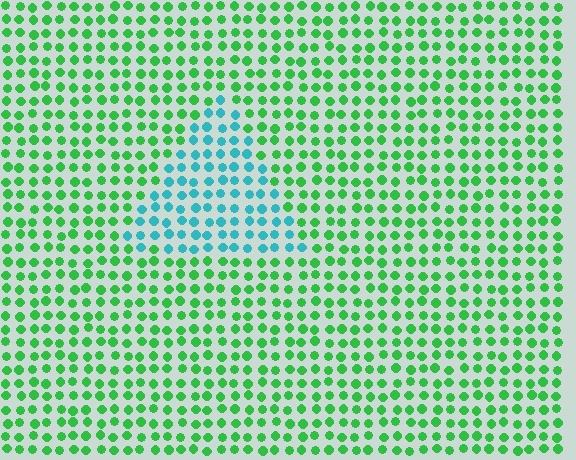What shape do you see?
I see a triangle.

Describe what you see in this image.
The image is filled with small green elements in a uniform arrangement. A triangle-shaped region is visible where the elements are tinted to a slightly different hue, forming a subtle color boundary.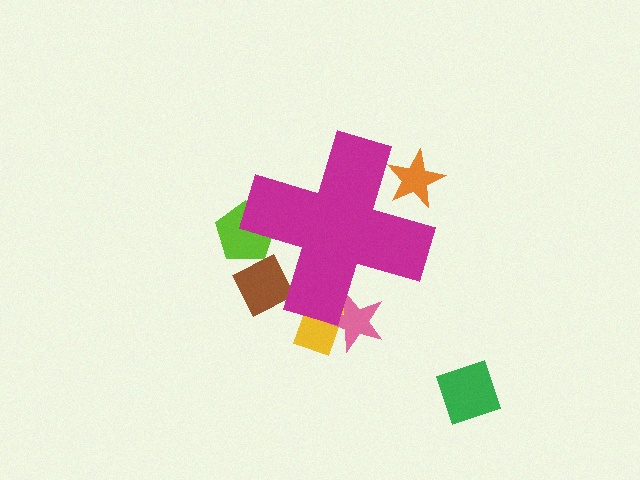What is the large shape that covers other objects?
A magenta cross.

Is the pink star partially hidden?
Yes, the pink star is partially hidden behind the magenta cross.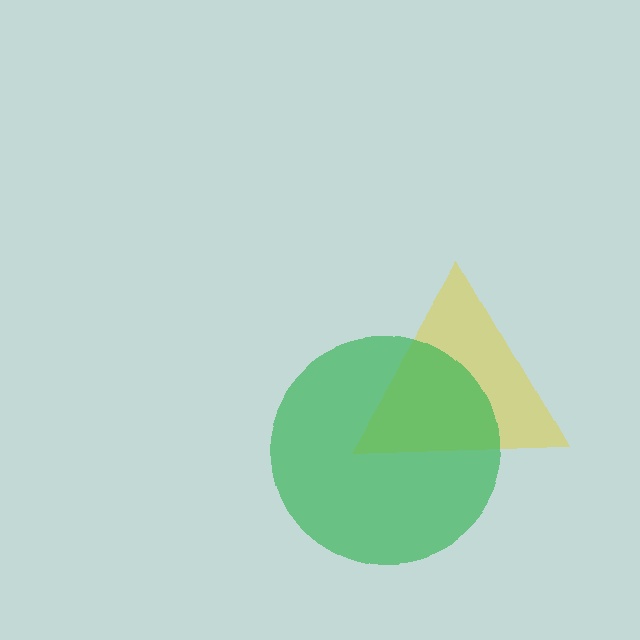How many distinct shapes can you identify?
There are 2 distinct shapes: a yellow triangle, a green circle.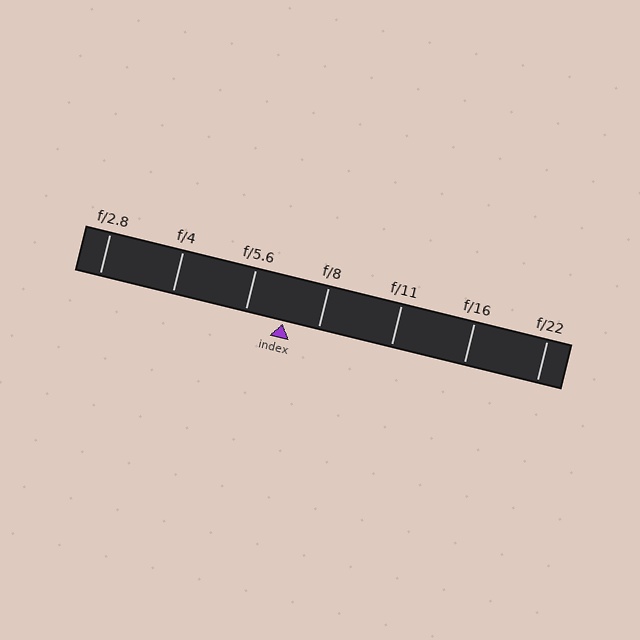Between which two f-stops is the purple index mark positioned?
The index mark is between f/5.6 and f/8.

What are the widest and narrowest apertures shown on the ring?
The widest aperture shown is f/2.8 and the narrowest is f/22.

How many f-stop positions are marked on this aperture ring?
There are 7 f-stop positions marked.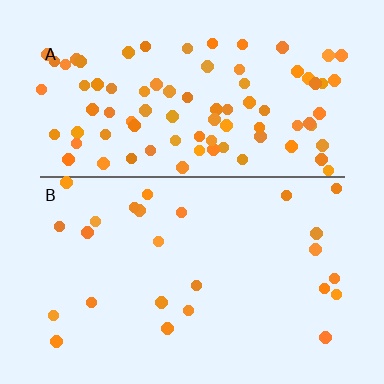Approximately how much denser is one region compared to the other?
Approximately 3.5× — region A over region B.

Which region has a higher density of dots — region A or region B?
A (the top).